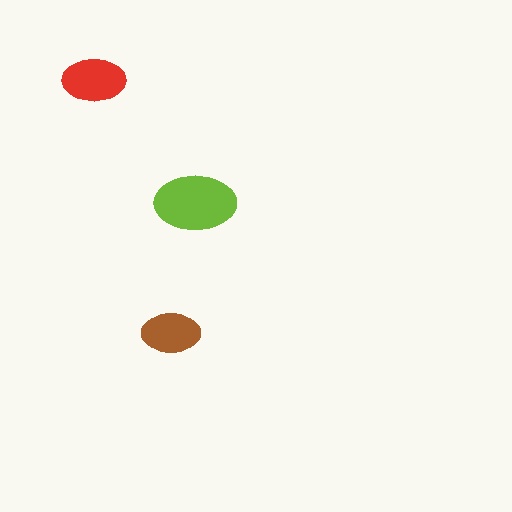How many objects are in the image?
There are 3 objects in the image.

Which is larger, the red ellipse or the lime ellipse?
The lime one.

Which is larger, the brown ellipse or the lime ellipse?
The lime one.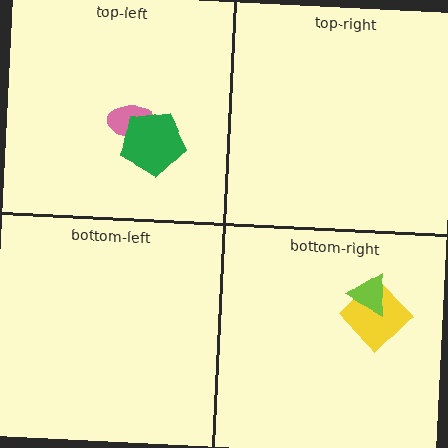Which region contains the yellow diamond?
The bottom-right region.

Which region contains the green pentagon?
The top-left region.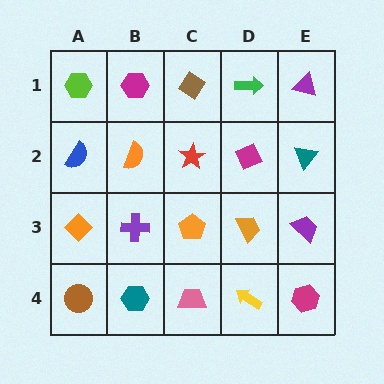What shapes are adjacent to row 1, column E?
A teal triangle (row 2, column E), a green arrow (row 1, column D).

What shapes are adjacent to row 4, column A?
An orange diamond (row 3, column A), a teal hexagon (row 4, column B).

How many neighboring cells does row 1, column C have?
3.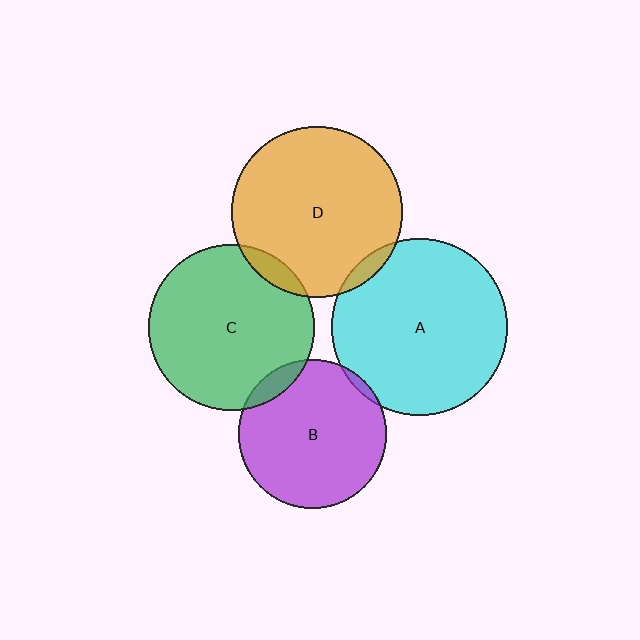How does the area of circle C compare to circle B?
Approximately 1.2 times.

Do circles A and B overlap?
Yes.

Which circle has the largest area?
Circle A (cyan).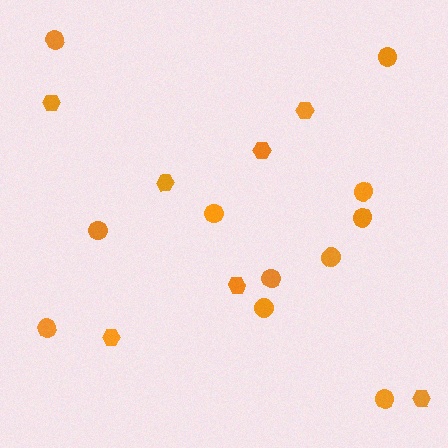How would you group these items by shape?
There are 2 groups: one group of hexagons (7) and one group of circles (11).